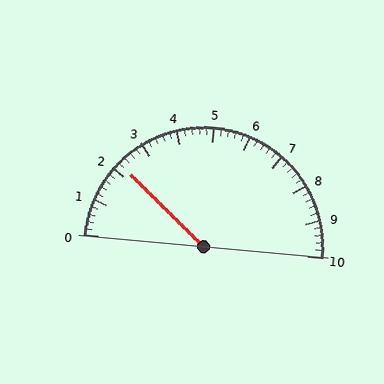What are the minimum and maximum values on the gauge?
The gauge ranges from 0 to 10.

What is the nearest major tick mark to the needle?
The nearest major tick mark is 2.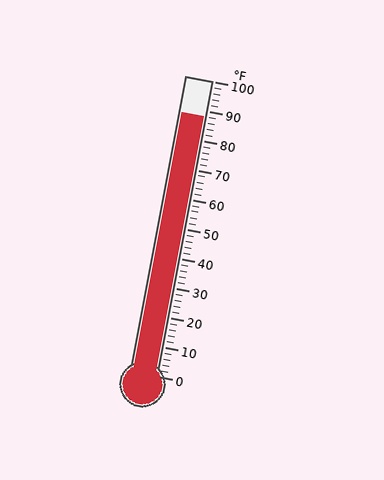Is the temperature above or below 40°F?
The temperature is above 40°F.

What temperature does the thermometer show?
The thermometer shows approximately 88°F.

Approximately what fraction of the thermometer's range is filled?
The thermometer is filled to approximately 90% of its range.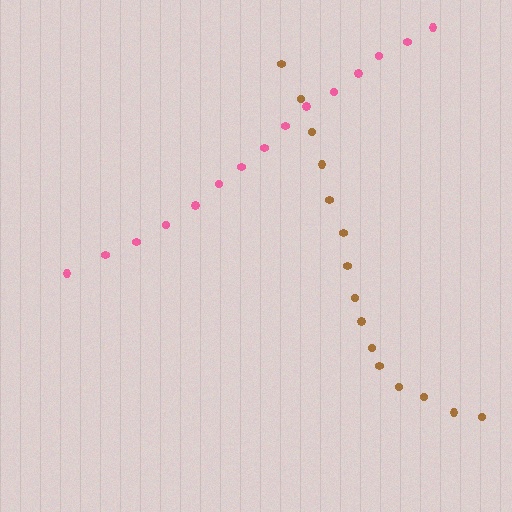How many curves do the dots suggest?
There are 2 distinct paths.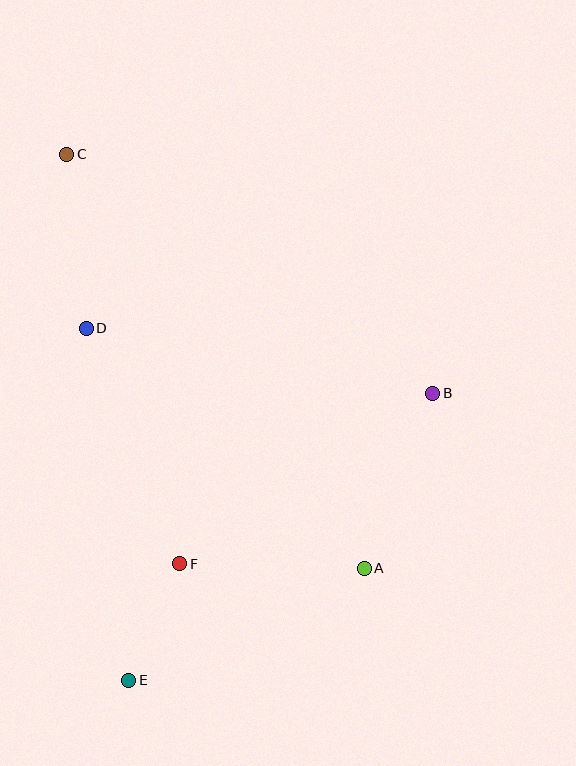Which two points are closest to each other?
Points E and F are closest to each other.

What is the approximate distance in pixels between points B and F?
The distance between B and F is approximately 305 pixels.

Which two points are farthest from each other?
Points C and E are farthest from each other.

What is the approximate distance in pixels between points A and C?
The distance between A and C is approximately 510 pixels.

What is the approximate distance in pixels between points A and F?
The distance between A and F is approximately 185 pixels.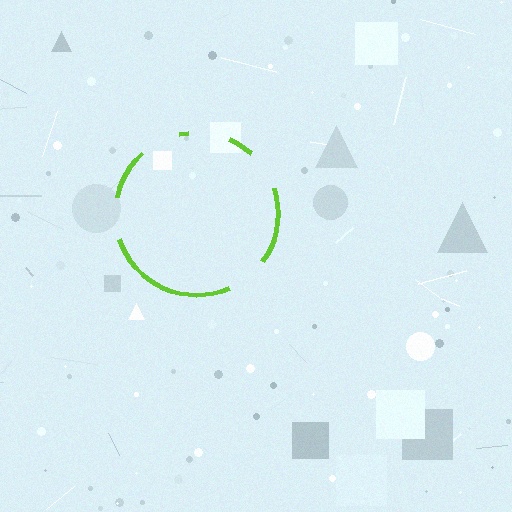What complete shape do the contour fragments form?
The contour fragments form a circle.